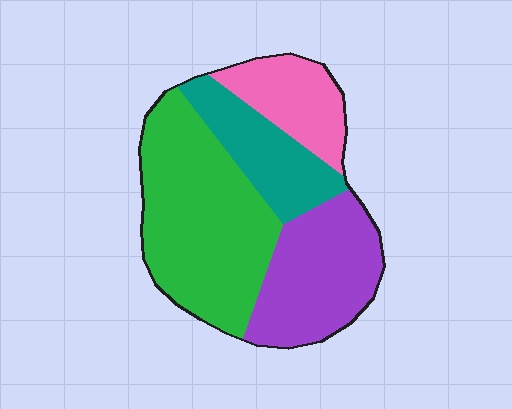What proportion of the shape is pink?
Pink takes up less than a quarter of the shape.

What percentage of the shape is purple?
Purple covers 26% of the shape.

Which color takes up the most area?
Green, at roughly 40%.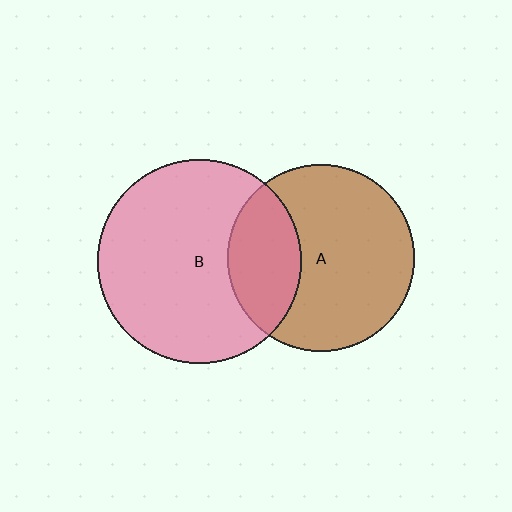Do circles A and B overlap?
Yes.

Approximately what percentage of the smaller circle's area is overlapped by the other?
Approximately 30%.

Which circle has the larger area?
Circle B (pink).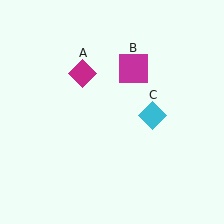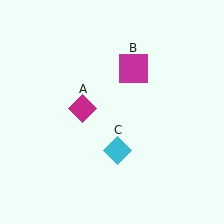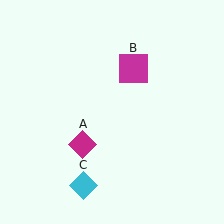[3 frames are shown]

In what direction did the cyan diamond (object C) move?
The cyan diamond (object C) moved down and to the left.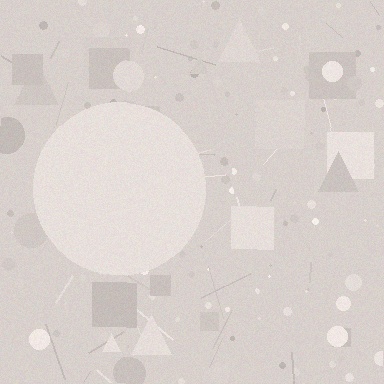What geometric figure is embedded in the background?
A circle is embedded in the background.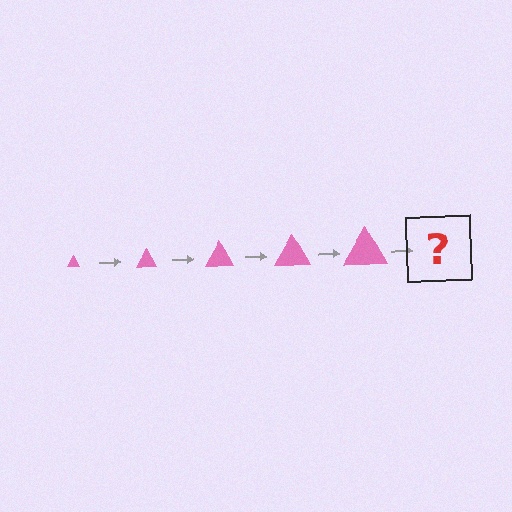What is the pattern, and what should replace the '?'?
The pattern is that the triangle gets progressively larger each step. The '?' should be a pink triangle, larger than the previous one.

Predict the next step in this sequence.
The next step is a pink triangle, larger than the previous one.